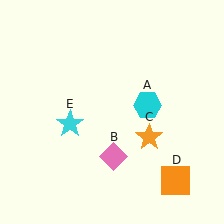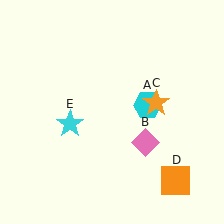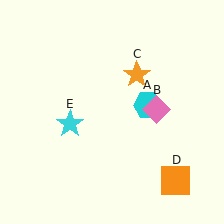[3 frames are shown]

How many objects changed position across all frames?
2 objects changed position: pink diamond (object B), orange star (object C).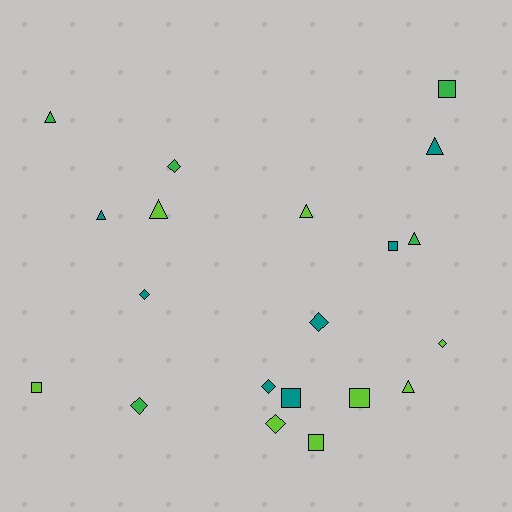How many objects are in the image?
There are 20 objects.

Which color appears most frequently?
Lime, with 8 objects.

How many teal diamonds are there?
There are 3 teal diamonds.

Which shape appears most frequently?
Triangle, with 7 objects.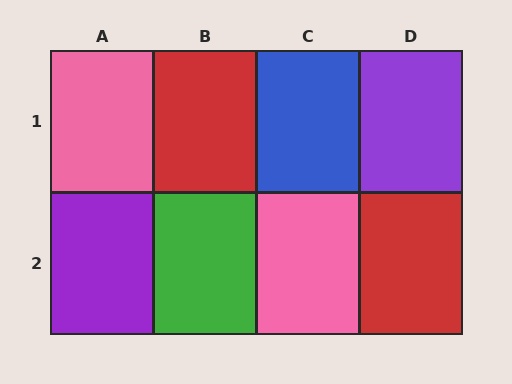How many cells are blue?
1 cell is blue.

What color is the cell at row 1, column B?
Red.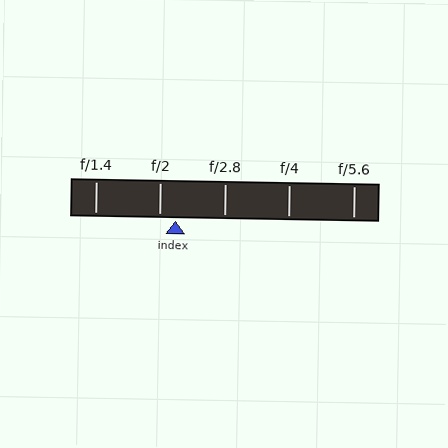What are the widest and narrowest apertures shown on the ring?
The widest aperture shown is f/1.4 and the narrowest is f/5.6.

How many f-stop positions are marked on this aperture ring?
There are 5 f-stop positions marked.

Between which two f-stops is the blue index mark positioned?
The index mark is between f/2 and f/2.8.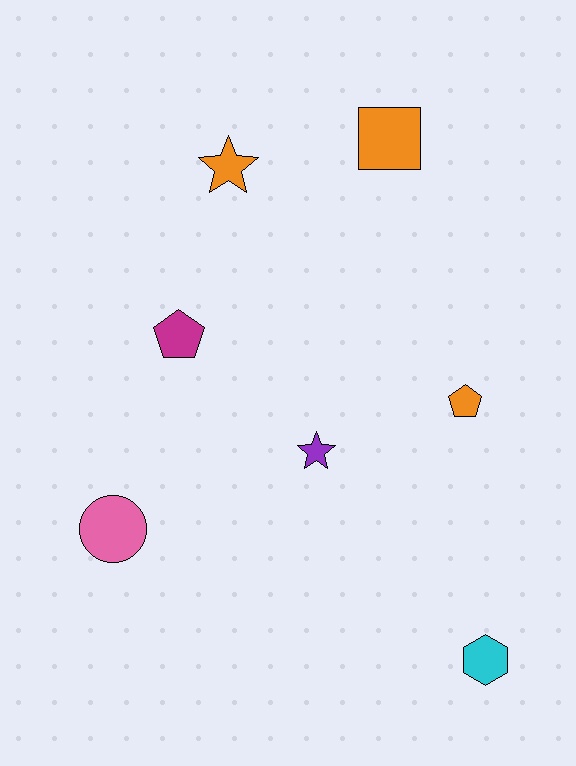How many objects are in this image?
There are 7 objects.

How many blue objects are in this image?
There are no blue objects.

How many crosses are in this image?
There are no crosses.